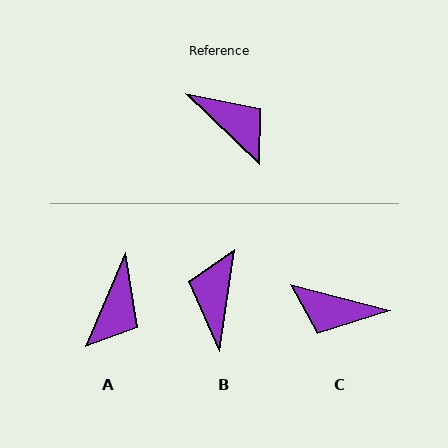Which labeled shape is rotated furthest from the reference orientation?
C, about 151 degrees away.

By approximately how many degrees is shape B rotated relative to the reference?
Approximately 126 degrees counter-clockwise.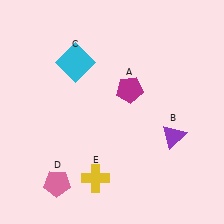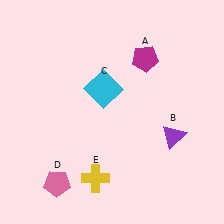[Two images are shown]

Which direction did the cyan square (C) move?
The cyan square (C) moved right.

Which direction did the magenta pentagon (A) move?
The magenta pentagon (A) moved up.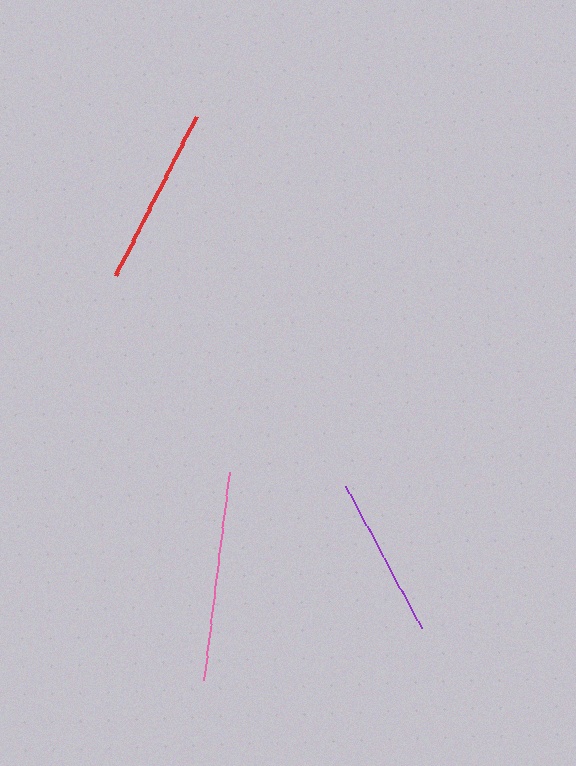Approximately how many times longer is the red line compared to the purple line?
The red line is approximately 1.1 times the length of the purple line.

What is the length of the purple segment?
The purple segment is approximately 160 pixels long.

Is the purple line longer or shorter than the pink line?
The pink line is longer than the purple line.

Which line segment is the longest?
The pink line is the longest at approximately 209 pixels.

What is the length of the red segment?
The red segment is approximately 180 pixels long.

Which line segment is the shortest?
The purple line is the shortest at approximately 160 pixels.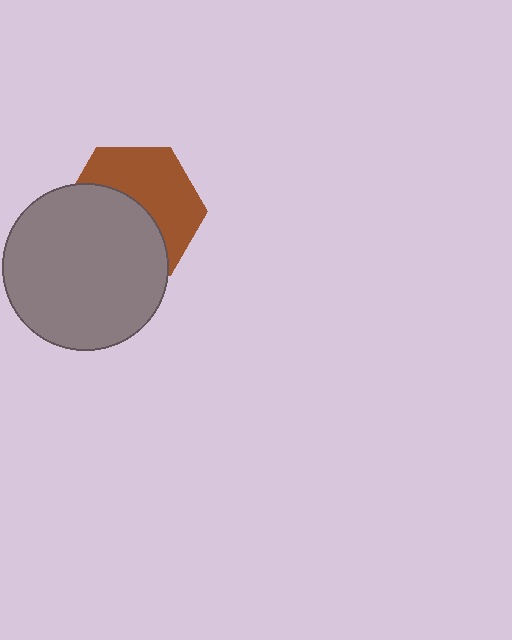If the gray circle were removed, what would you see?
You would see the complete brown hexagon.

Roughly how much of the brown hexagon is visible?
About half of it is visible (roughly 49%).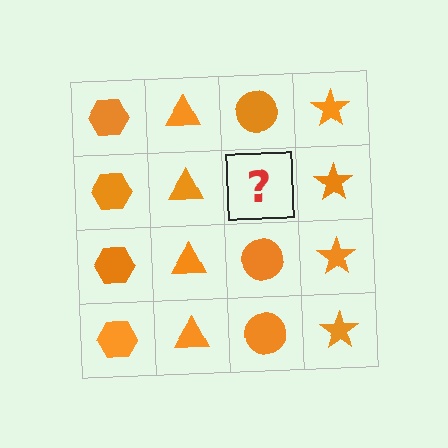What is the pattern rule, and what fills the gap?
The rule is that each column has a consistent shape. The gap should be filled with an orange circle.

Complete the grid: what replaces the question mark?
The question mark should be replaced with an orange circle.